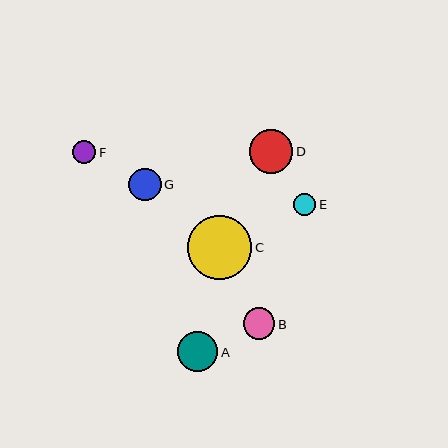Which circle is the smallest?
Circle E is the smallest with a size of approximately 23 pixels.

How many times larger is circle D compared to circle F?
Circle D is approximately 1.9 times the size of circle F.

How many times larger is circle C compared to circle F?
Circle C is approximately 2.8 times the size of circle F.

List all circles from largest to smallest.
From largest to smallest: C, D, A, G, B, F, E.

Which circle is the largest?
Circle C is the largest with a size of approximately 64 pixels.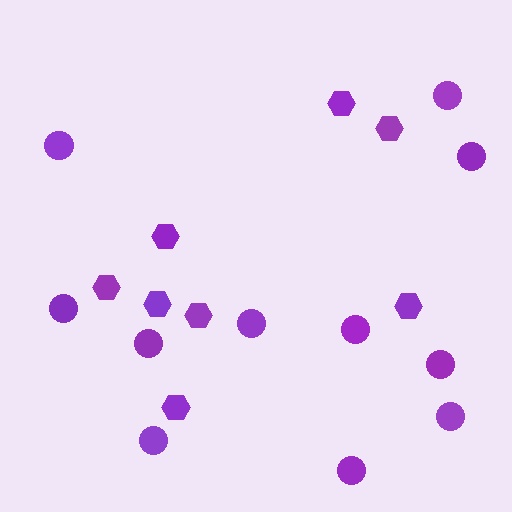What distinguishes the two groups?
There are 2 groups: one group of circles (11) and one group of hexagons (8).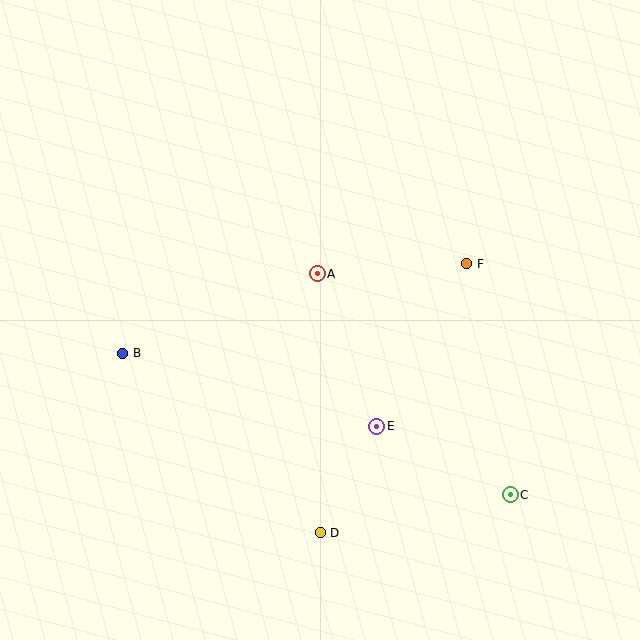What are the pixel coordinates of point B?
Point B is at (123, 353).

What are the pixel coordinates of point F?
Point F is at (467, 264).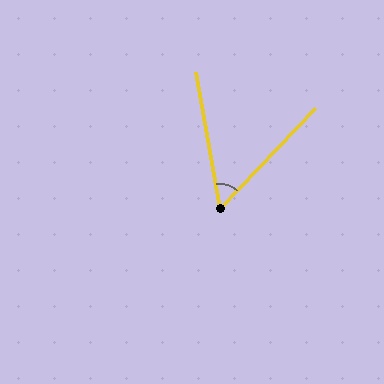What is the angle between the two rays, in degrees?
Approximately 53 degrees.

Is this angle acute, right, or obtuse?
It is acute.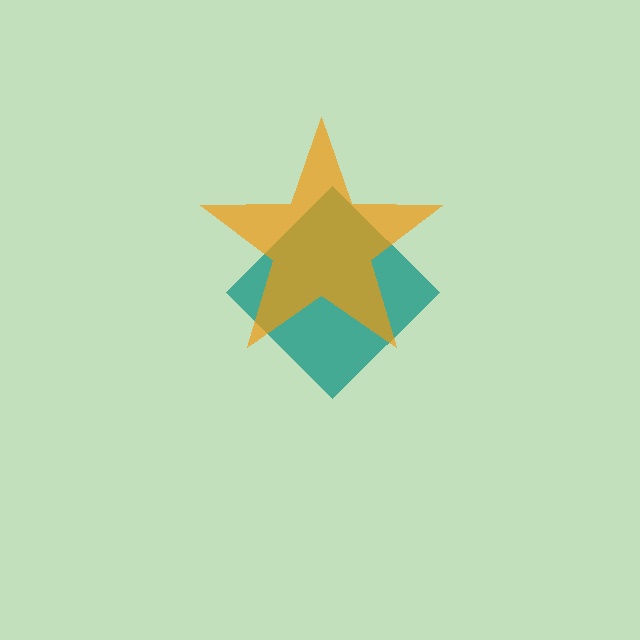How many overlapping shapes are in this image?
There are 2 overlapping shapes in the image.